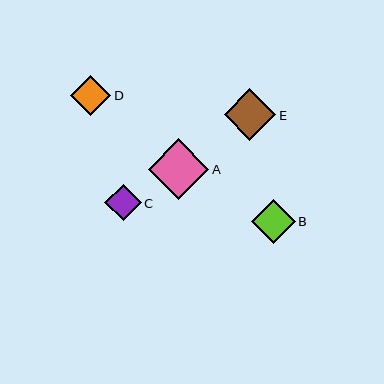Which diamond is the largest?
Diamond A is the largest with a size of approximately 61 pixels.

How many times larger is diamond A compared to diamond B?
Diamond A is approximately 1.4 times the size of diamond B.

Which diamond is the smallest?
Diamond C is the smallest with a size of approximately 36 pixels.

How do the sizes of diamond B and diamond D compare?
Diamond B and diamond D are approximately the same size.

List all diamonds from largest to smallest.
From largest to smallest: A, E, B, D, C.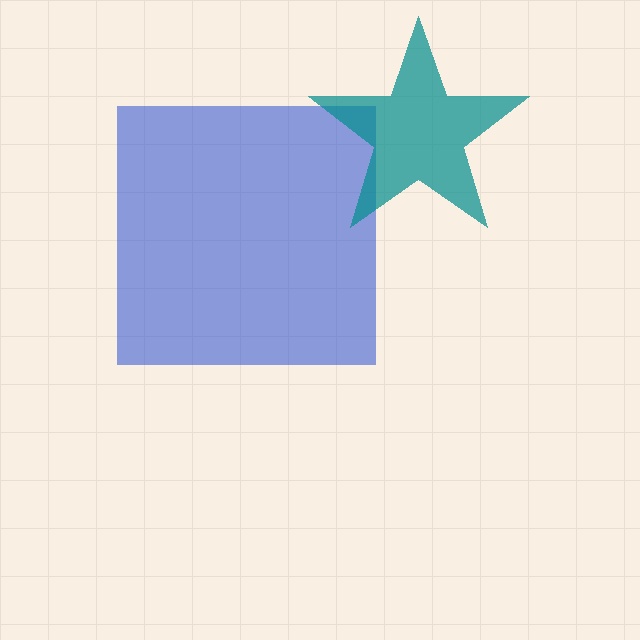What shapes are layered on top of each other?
The layered shapes are: a blue square, a teal star.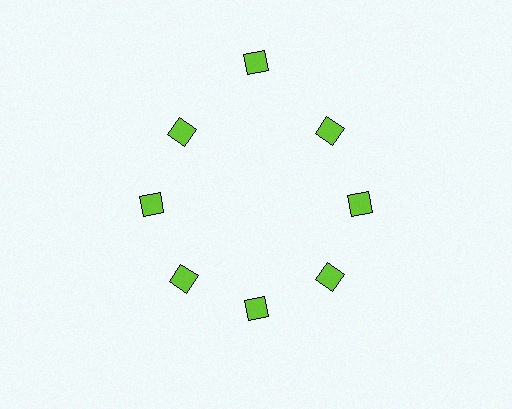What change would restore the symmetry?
The symmetry would be restored by moving it inward, back onto the ring so that all 8 diamonds sit at equal angles and equal distance from the center.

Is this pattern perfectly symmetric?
No. The 8 lime diamonds are arranged in a ring, but one element near the 12 o'clock position is pushed outward from the center, breaking the 8-fold rotational symmetry.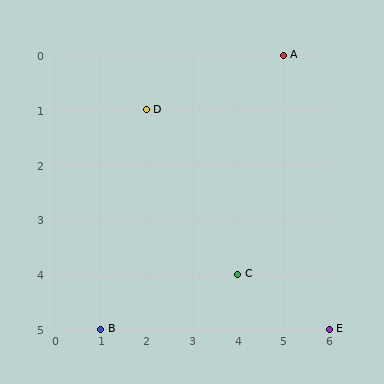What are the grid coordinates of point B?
Point B is at grid coordinates (1, 5).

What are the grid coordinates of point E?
Point E is at grid coordinates (6, 5).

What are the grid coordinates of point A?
Point A is at grid coordinates (5, 0).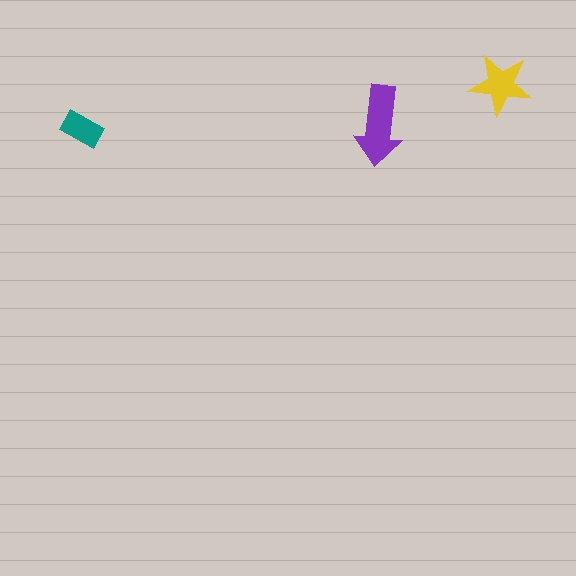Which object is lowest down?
The teal rectangle is bottommost.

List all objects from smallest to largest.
The teal rectangle, the yellow star, the purple arrow.